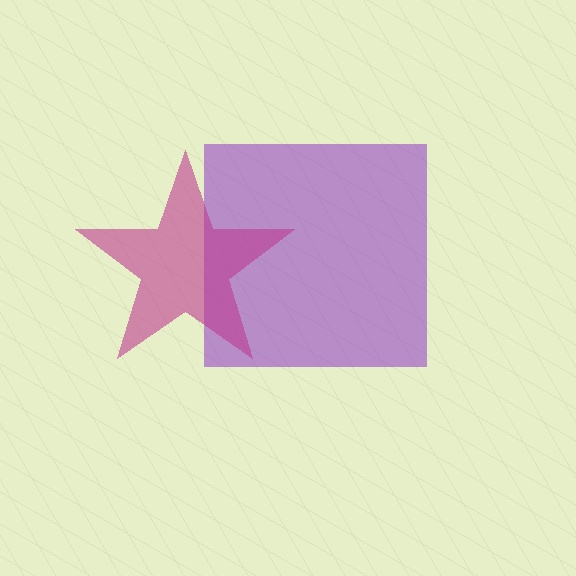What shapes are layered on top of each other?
The layered shapes are: a purple square, a magenta star.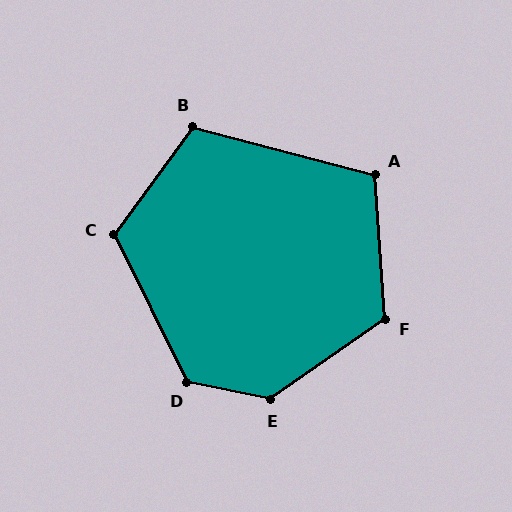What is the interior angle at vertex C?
Approximately 117 degrees (obtuse).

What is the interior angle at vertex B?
Approximately 111 degrees (obtuse).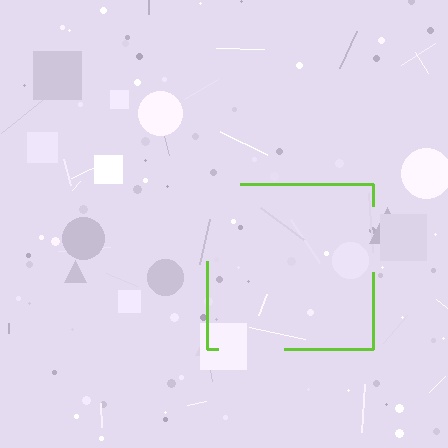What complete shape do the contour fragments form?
The contour fragments form a square.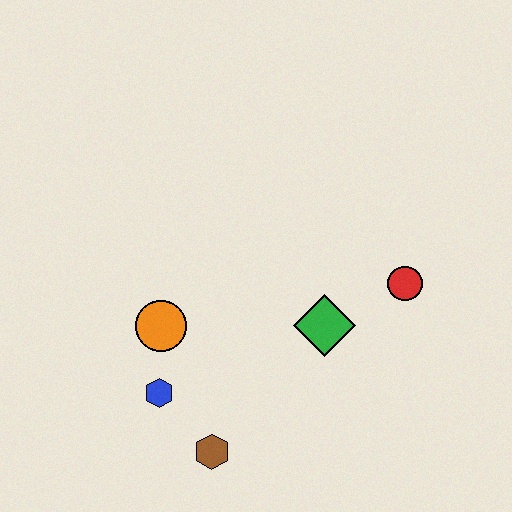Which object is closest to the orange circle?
The blue hexagon is closest to the orange circle.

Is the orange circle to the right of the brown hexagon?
No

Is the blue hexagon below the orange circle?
Yes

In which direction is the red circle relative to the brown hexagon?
The red circle is to the right of the brown hexagon.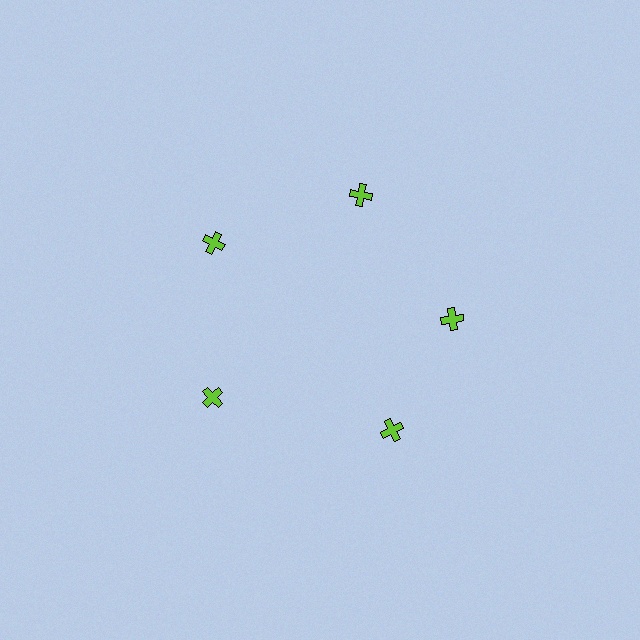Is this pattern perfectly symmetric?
No. The 5 lime crosses are arranged in a ring, but one element near the 5 o'clock position is rotated out of alignment along the ring, breaking the 5-fold rotational symmetry.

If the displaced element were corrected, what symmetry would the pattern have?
It would have 5-fold rotational symmetry — the pattern would map onto itself every 72 degrees.